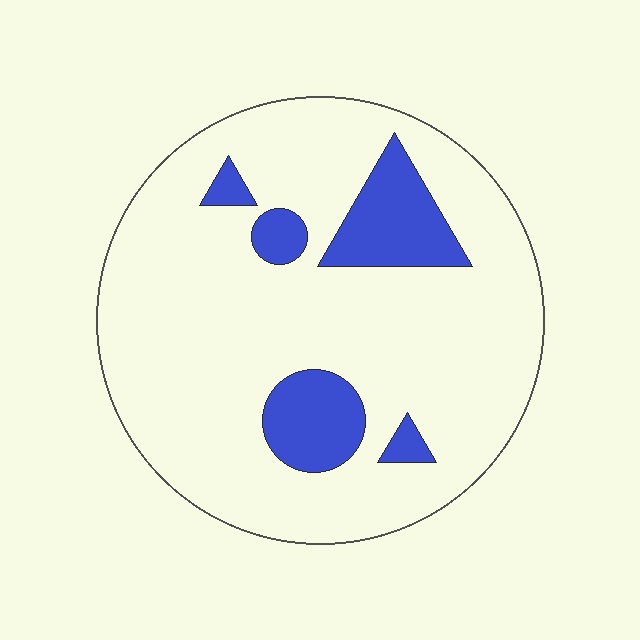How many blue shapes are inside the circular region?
5.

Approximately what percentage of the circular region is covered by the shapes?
Approximately 15%.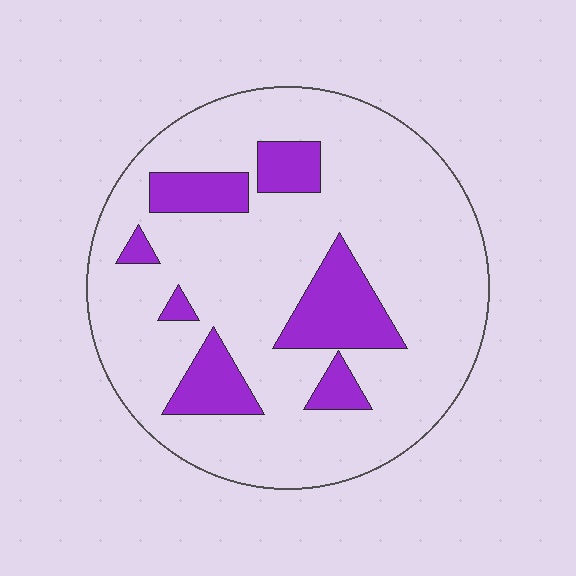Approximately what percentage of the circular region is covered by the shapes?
Approximately 20%.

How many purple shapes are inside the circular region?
7.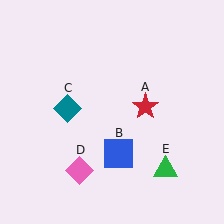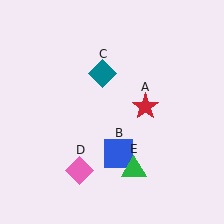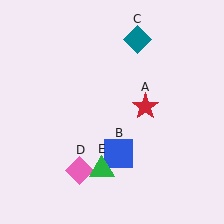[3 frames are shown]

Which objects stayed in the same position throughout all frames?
Red star (object A) and blue square (object B) and pink diamond (object D) remained stationary.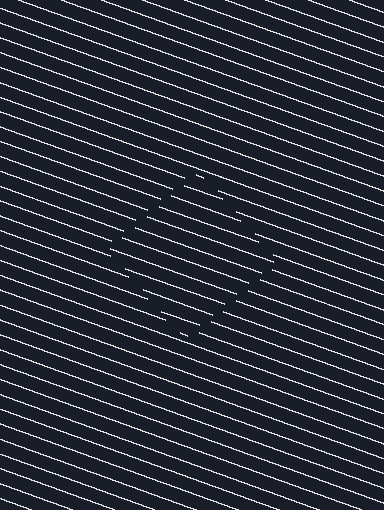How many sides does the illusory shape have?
4 sides — the line-ends trace a square.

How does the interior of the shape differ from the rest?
The interior of the shape contains the same grating, shifted by half a period — the contour is defined by the phase discontinuity where line-ends from the inner and outer gratings abut.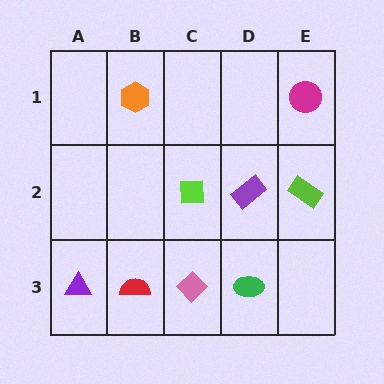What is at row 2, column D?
A purple rectangle.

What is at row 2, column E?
A lime rectangle.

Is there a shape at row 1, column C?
No, that cell is empty.